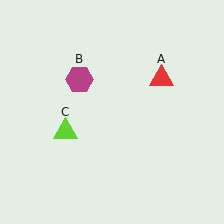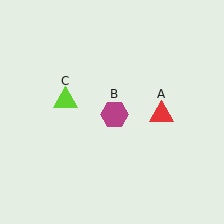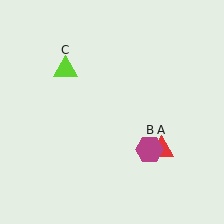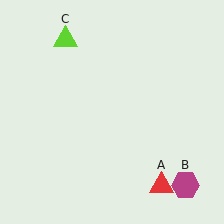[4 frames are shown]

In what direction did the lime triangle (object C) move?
The lime triangle (object C) moved up.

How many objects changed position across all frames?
3 objects changed position: red triangle (object A), magenta hexagon (object B), lime triangle (object C).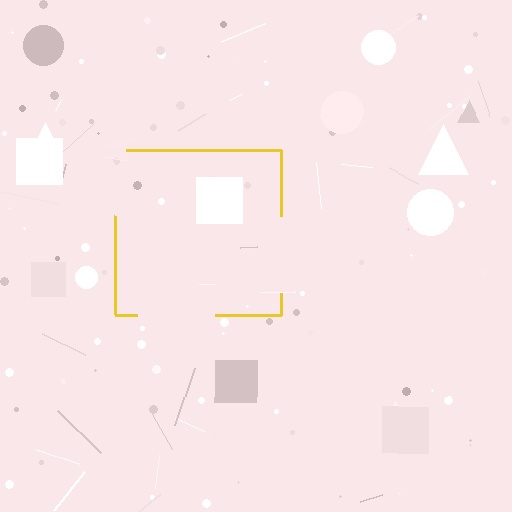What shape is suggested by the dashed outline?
The dashed outline suggests a square.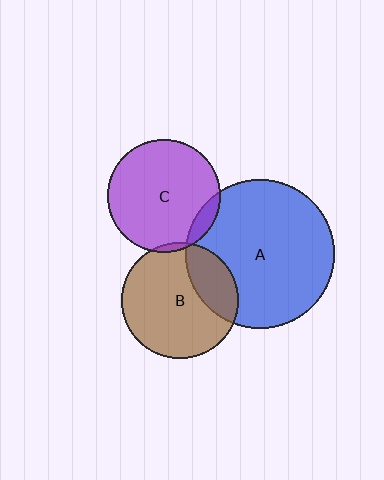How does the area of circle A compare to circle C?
Approximately 1.7 times.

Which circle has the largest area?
Circle A (blue).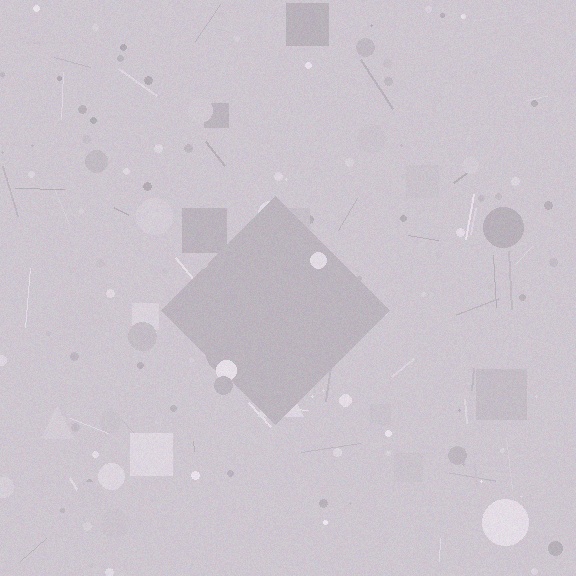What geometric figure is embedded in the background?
A diamond is embedded in the background.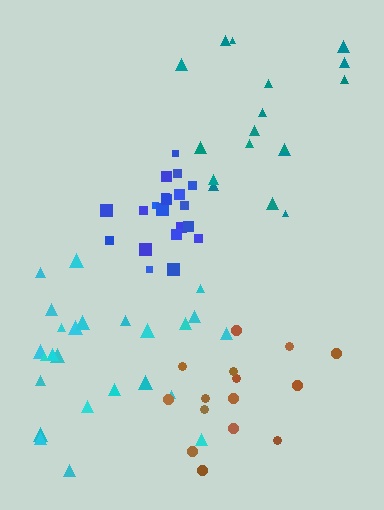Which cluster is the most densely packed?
Blue.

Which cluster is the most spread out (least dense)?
Brown.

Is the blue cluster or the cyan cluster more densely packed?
Blue.